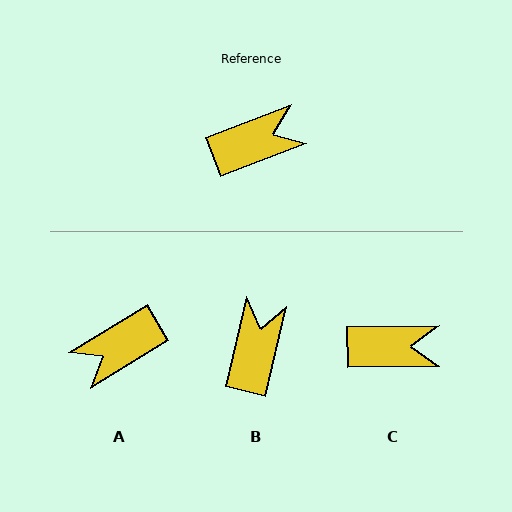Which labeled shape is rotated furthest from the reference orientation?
A, about 169 degrees away.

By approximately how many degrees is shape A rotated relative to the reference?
Approximately 169 degrees clockwise.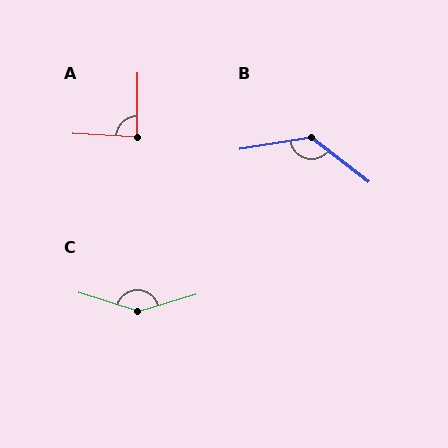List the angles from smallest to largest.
A (87°), B (133°), C (146°).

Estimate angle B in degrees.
Approximately 133 degrees.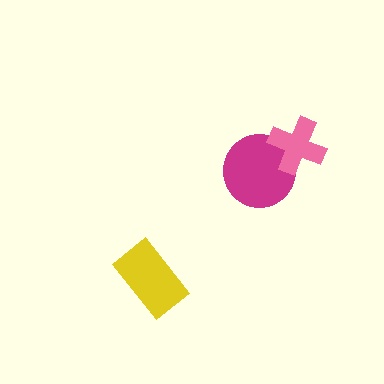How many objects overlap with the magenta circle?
1 object overlaps with the magenta circle.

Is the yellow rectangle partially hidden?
No, no other shape covers it.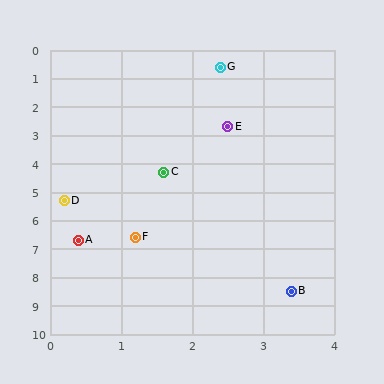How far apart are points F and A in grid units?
Points F and A are about 0.8 grid units apart.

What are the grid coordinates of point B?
Point B is at approximately (3.4, 8.5).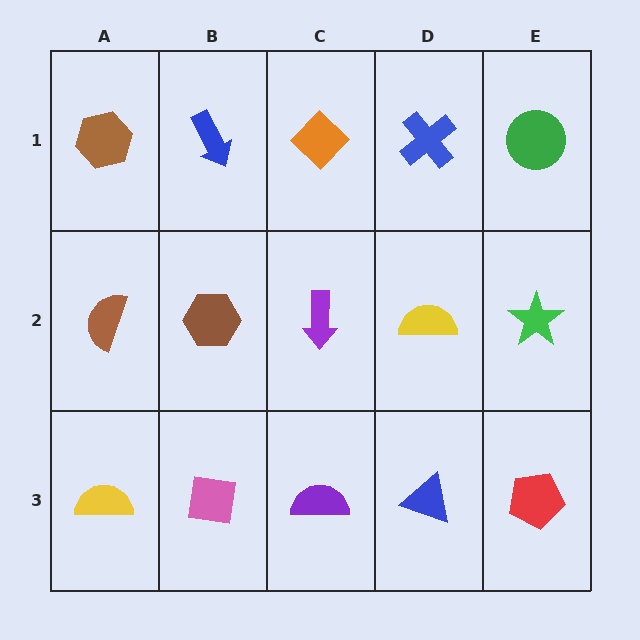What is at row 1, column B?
A blue arrow.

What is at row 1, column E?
A green circle.